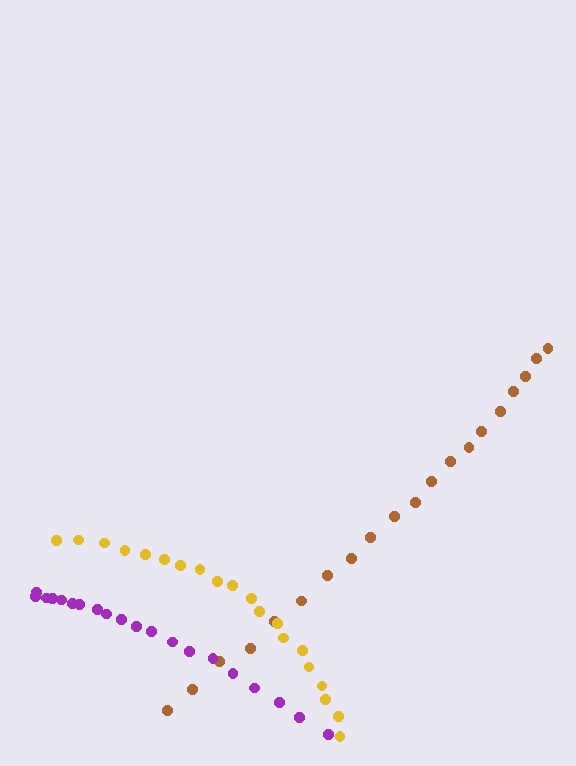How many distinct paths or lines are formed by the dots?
There are 3 distinct paths.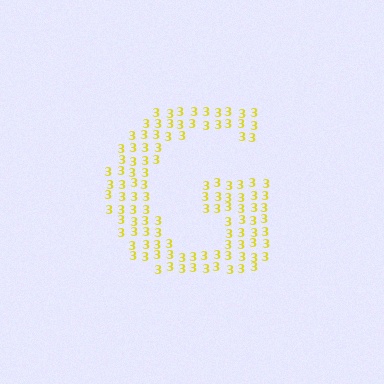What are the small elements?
The small elements are digit 3's.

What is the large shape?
The large shape is the letter G.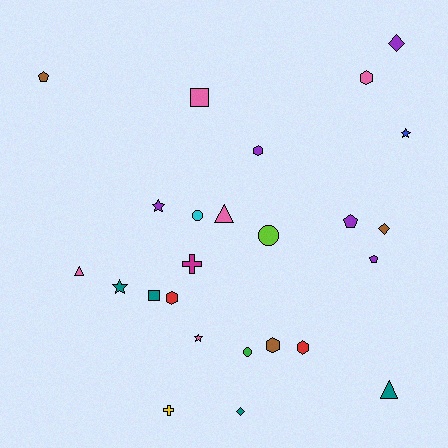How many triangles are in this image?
There are 3 triangles.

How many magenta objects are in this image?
There is 1 magenta object.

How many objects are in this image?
There are 25 objects.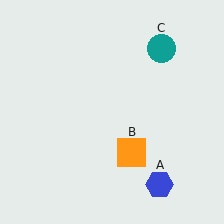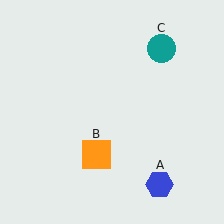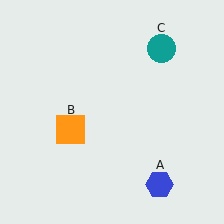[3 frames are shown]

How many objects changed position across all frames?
1 object changed position: orange square (object B).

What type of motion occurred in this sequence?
The orange square (object B) rotated clockwise around the center of the scene.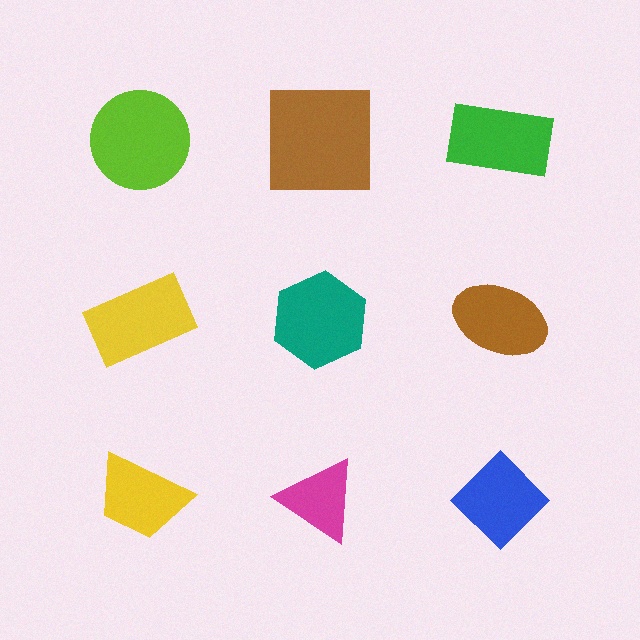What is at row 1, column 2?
A brown square.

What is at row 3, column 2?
A magenta triangle.